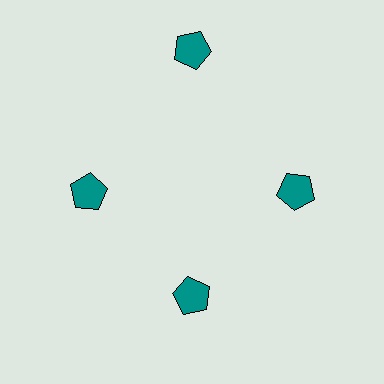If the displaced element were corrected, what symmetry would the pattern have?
It would have 4-fold rotational symmetry — the pattern would map onto itself every 90 degrees.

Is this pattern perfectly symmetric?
No. The 4 teal pentagons are arranged in a ring, but one element near the 12 o'clock position is pushed outward from the center, breaking the 4-fold rotational symmetry.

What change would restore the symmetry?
The symmetry would be restored by moving it inward, back onto the ring so that all 4 pentagons sit at equal angles and equal distance from the center.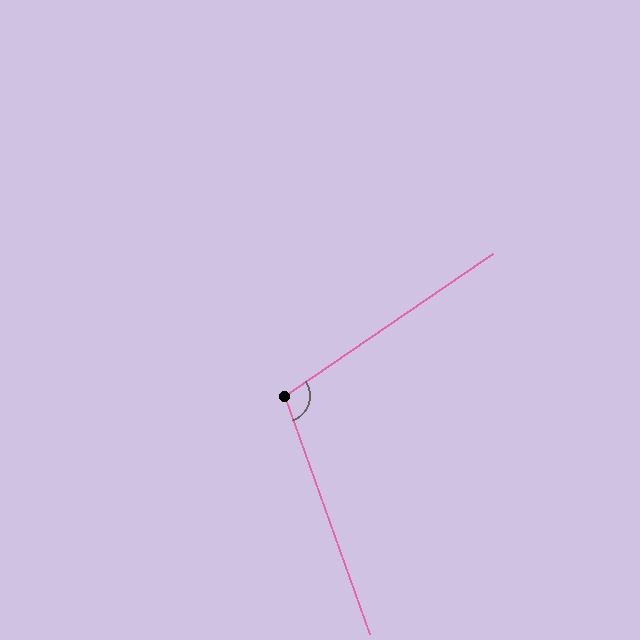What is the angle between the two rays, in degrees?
Approximately 105 degrees.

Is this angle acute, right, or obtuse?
It is obtuse.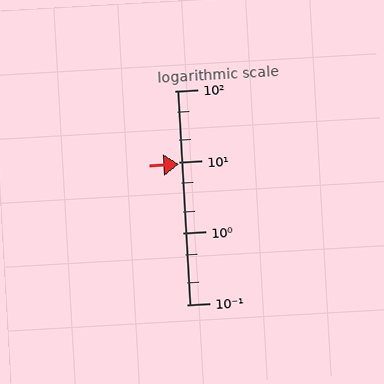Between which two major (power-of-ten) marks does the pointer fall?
The pointer is between 1 and 10.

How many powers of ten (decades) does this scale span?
The scale spans 3 decades, from 0.1 to 100.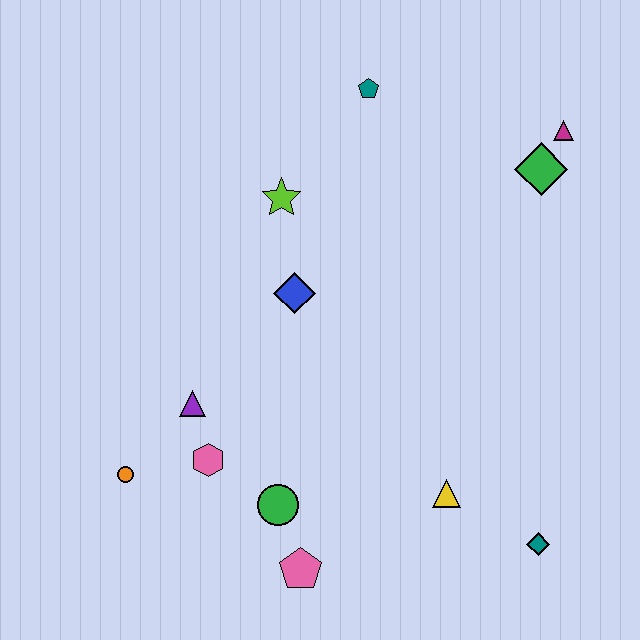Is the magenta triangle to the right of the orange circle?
Yes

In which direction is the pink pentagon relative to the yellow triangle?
The pink pentagon is to the left of the yellow triangle.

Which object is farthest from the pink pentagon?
The magenta triangle is farthest from the pink pentagon.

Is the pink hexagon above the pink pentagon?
Yes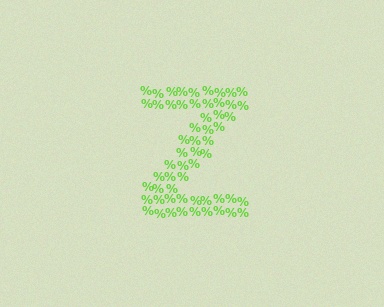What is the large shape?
The large shape is the letter Z.